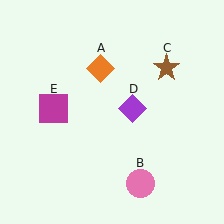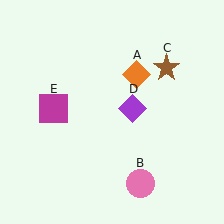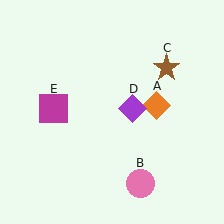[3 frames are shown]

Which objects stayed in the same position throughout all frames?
Pink circle (object B) and brown star (object C) and purple diamond (object D) and magenta square (object E) remained stationary.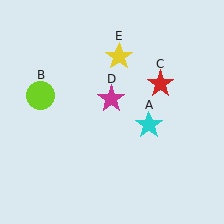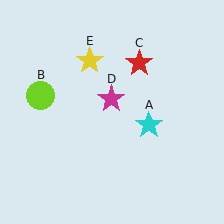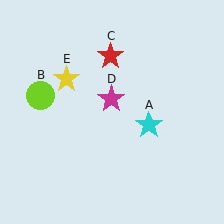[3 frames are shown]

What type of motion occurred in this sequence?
The red star (object C), yellow star (object E) rotated counterclockwise around the center of the scene.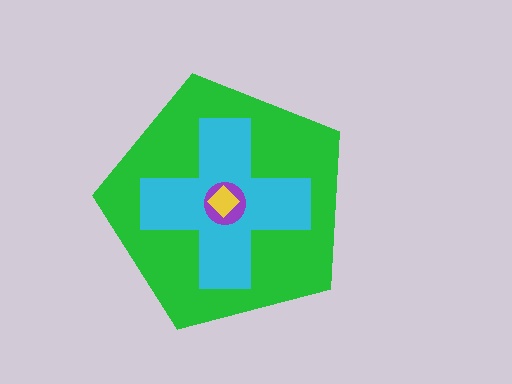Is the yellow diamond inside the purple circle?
Yes.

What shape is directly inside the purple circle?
The yellow diamond.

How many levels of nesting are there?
4.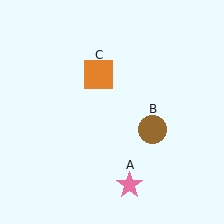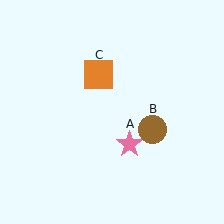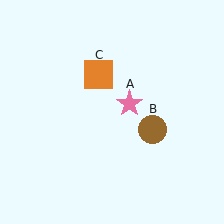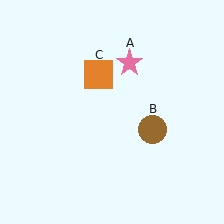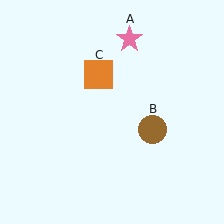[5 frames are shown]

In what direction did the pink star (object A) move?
The pink star (object A) moved up.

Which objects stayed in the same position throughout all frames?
Brown circle (object B) and orange square (object C) remained stationary.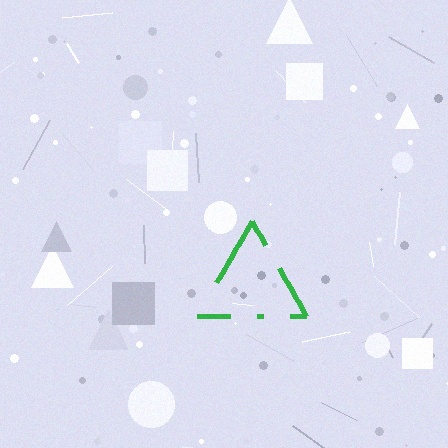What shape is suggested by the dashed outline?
The dashed outline suggests a triangle.